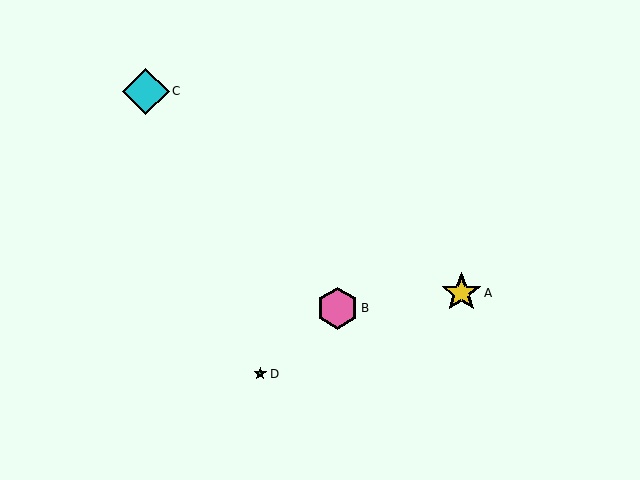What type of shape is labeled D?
Shape D is a green star.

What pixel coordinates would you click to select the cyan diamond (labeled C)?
Click at (146, 91) to select the cyan diamond C.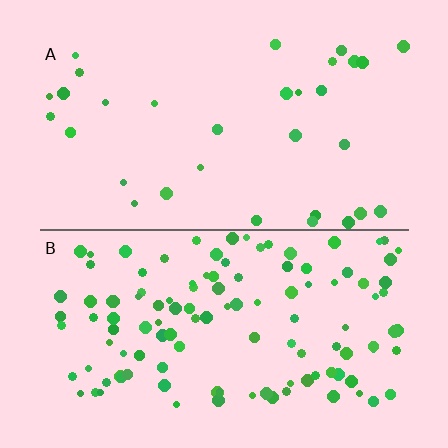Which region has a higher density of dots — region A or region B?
B (the bottom).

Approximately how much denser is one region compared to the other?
Approximately 3.8× — region B over region A.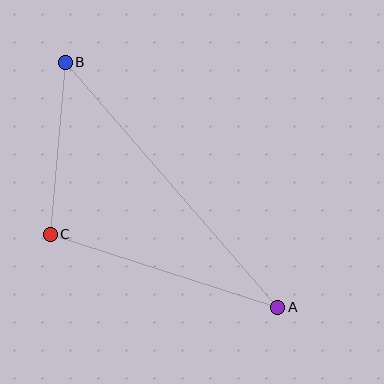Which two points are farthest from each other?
Points A and B are farthest from each other.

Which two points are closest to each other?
Points B and C are closest to each other.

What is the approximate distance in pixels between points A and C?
The distance between A and C is approximately 239 pixels.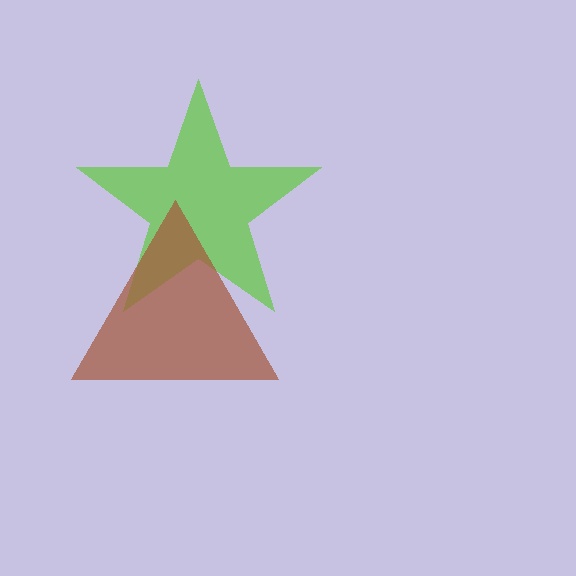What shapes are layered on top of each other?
The layered shapes are: a lime star, a brown triangle.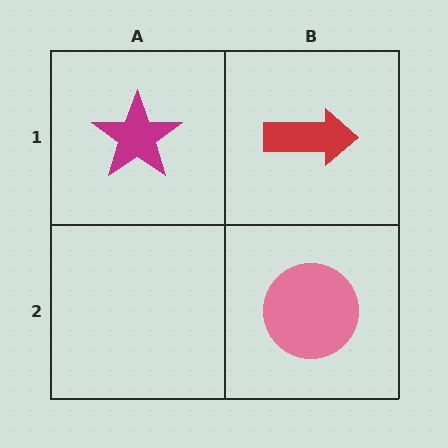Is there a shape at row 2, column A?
No, that cell is empty.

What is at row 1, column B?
A red arrow.